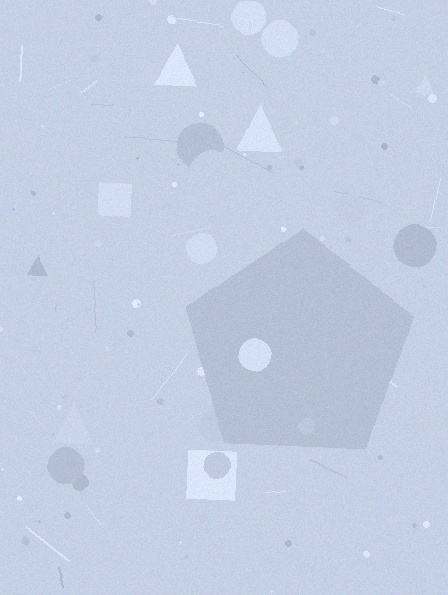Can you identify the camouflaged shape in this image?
The camouflaged shape is a pentagon.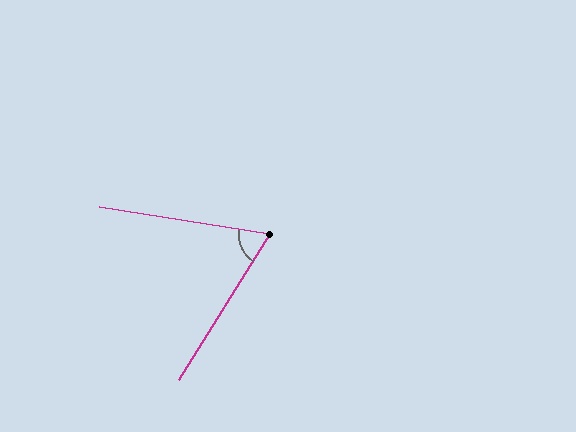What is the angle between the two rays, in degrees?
Approximately 67 degrees.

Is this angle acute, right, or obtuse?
It is acute.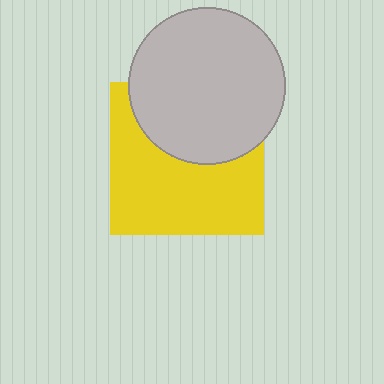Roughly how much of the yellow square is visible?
About half of it is visible (roughly 60%).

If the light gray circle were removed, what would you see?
You would see the complete yellow square.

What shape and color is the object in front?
The object in front is a light gray circle.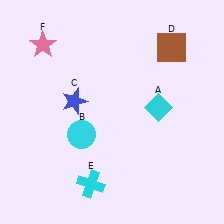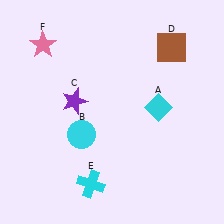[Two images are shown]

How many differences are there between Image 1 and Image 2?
There is 1 difference between the two images.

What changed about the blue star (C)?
In Image 1, C is blue. In Image 2, it changed to purple.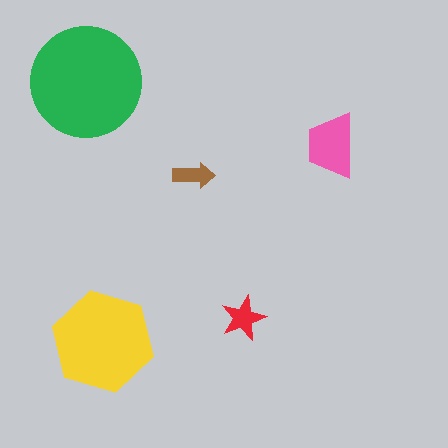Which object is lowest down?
The yellow hexagon is bottommost.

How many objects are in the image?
There are 5 objects in the image.